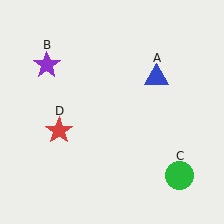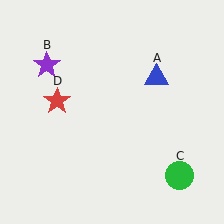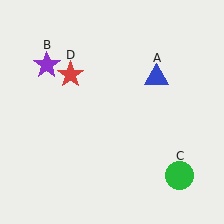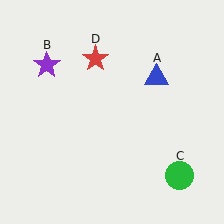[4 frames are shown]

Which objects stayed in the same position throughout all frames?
Blue triangle (object A) and purple star (object B) and green circle (object C) remained stationary.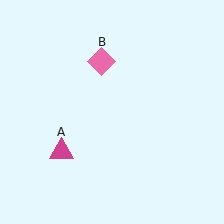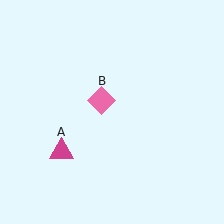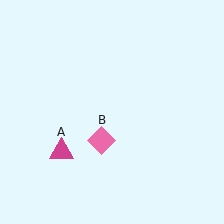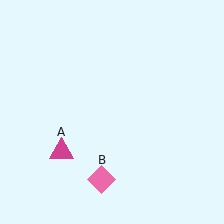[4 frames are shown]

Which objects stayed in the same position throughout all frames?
Magenta triangle (object A) remained stationary.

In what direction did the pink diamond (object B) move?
The pink diamond (object B) moved down.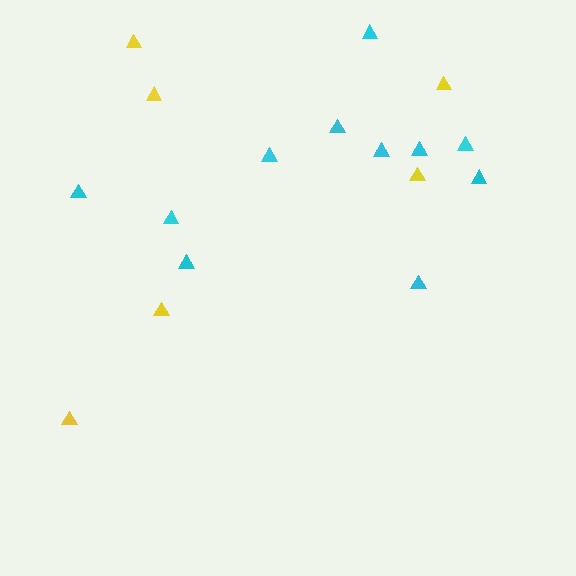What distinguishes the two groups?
There are 2 groups: one group of cyan triangles (11) and one group of yellow triangles (6).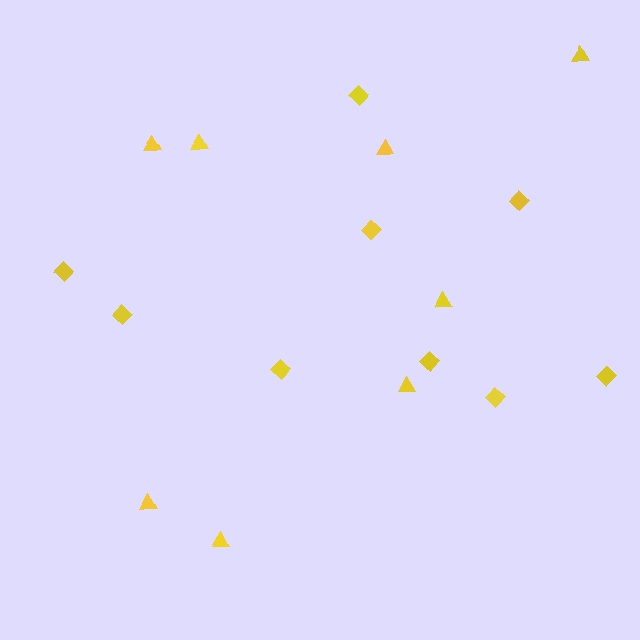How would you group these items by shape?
There are 2 groups: one group of diamonds (9) and one group of triangles (8).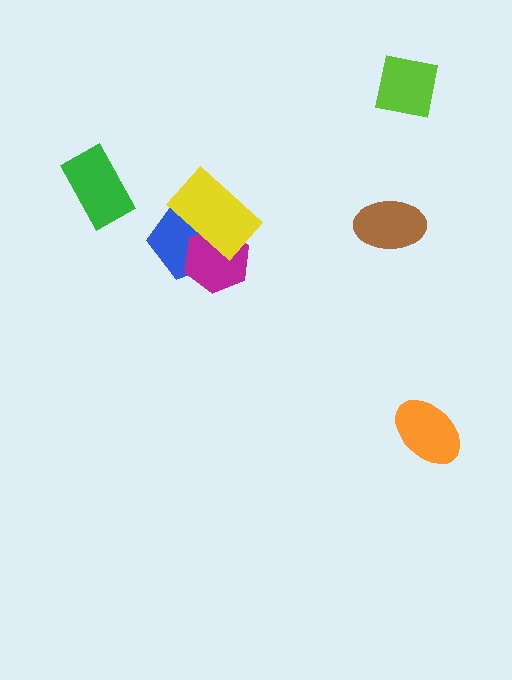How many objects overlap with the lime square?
0 objects overlap with the lime square.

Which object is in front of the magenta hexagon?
The yellow rectangle is in front of the magenta hexagon.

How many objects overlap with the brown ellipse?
0 objects overlap with the brown ellipse.